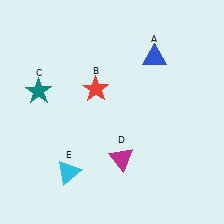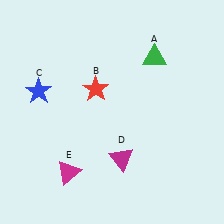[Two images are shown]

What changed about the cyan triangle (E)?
In Image 1, E is cyan. In Image 2, it changed to magenta.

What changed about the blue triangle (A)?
In Image 1, A is blue. In Image 2, it changed to green.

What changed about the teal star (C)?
In Image 1, C is teal. In Image 2, it changed to blue.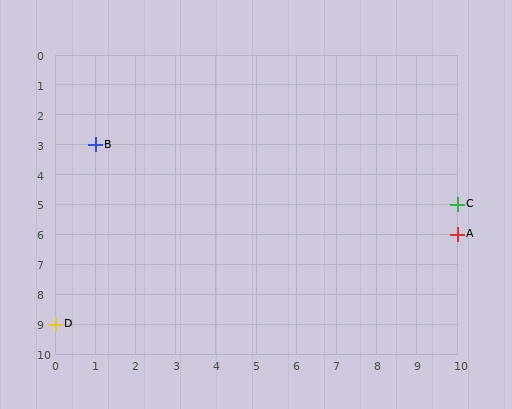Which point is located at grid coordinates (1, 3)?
Point B is at (1, 3).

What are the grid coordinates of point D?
Point D is at grid coordinates (0, 9).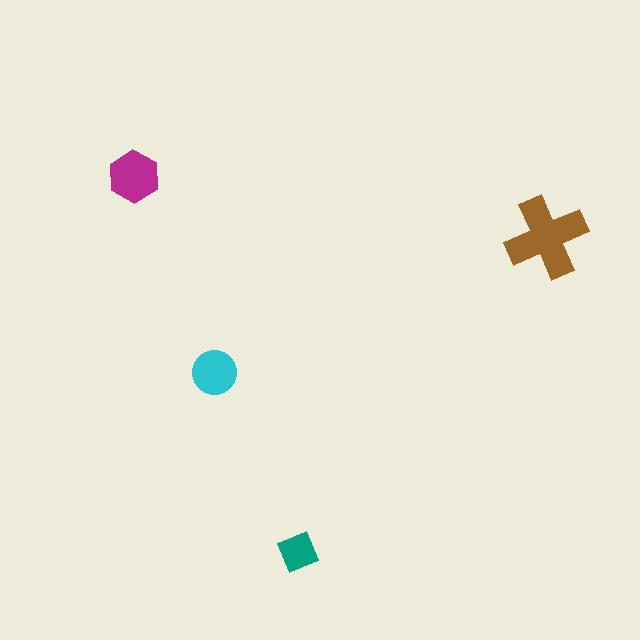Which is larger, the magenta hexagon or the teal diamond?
The magenta hexagon.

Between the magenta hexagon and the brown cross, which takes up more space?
The brown cross.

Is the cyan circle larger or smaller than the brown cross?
Smaller.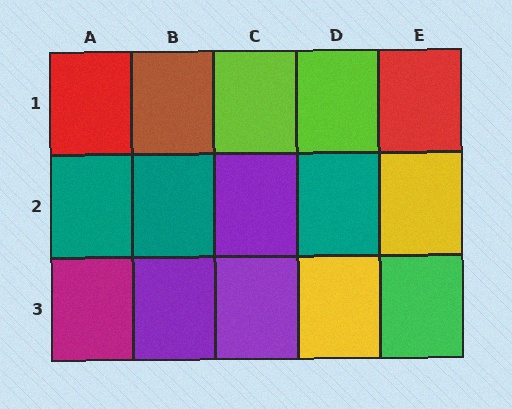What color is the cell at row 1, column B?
Brown.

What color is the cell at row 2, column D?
Teal.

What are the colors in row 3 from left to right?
Magenta, purple, purple, yellow, green.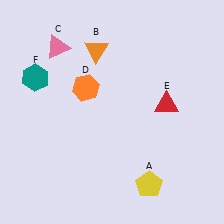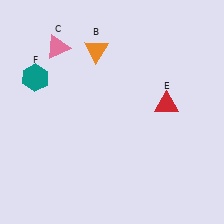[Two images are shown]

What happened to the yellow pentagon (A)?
The yellow pentagon (A) was removed in Image 2. It was in the bottom-right area of Image 1.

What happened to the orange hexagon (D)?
The orange hexagon (D) was removed in Image 2. It was in the top-left area of Image 1.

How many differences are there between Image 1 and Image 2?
There are 2 differences between the two images.